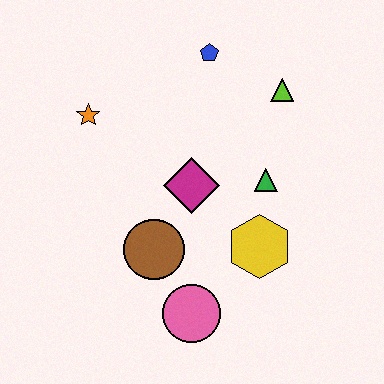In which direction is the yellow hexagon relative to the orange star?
The yellow hexagon is to the right of the orange star.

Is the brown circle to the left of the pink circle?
Yes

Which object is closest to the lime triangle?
The blue pentagon is closest to the lime triangle.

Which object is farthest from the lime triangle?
The pink circle is farthest from the lime triangle.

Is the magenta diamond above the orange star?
No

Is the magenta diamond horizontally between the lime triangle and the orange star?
Yes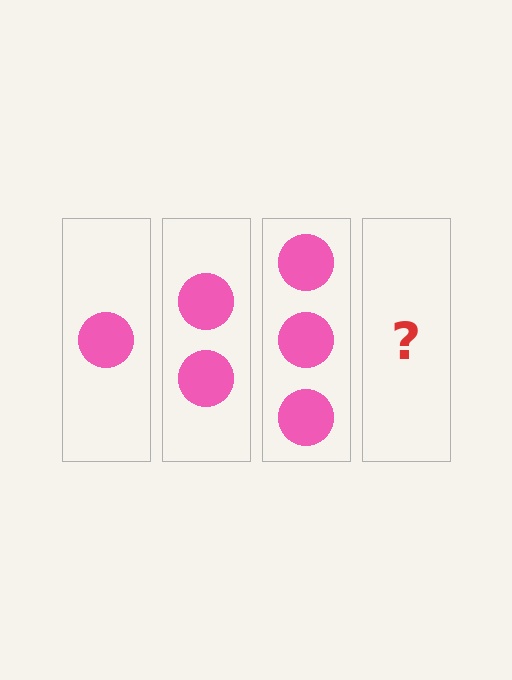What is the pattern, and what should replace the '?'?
The pattern is that each step adds one more circle. The '?' should be 4 circles.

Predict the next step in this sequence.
The next step is 4 circles.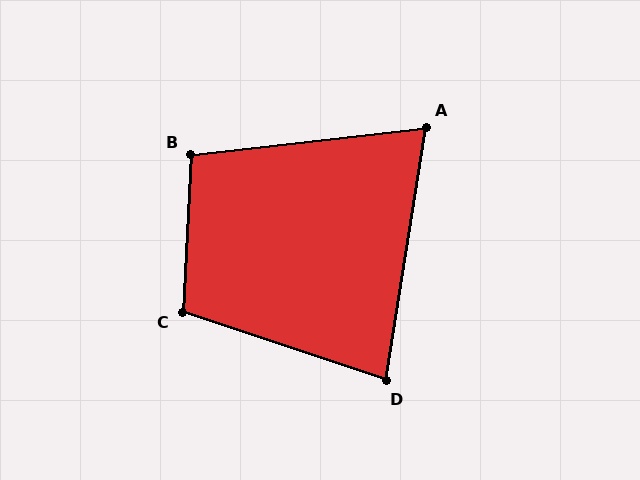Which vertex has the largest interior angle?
C, at approximately 106 degrees.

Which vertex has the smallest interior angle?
A, at approximately 74 degrees.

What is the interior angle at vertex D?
Approximately 81 degrees (acute).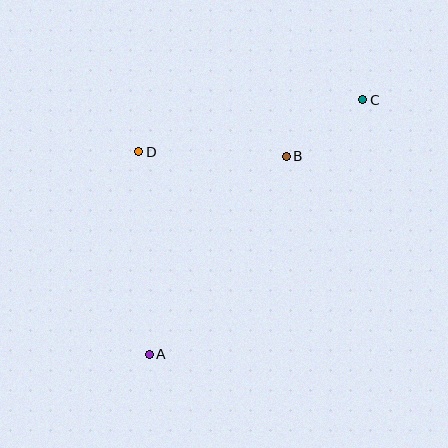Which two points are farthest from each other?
Points A and C are farthest from each other.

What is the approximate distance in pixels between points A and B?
The distance between A and B is approximately 241 pixels.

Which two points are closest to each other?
Points B and C are closest to each other.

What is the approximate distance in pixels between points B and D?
The distance between B and D is approximately 147 pixels.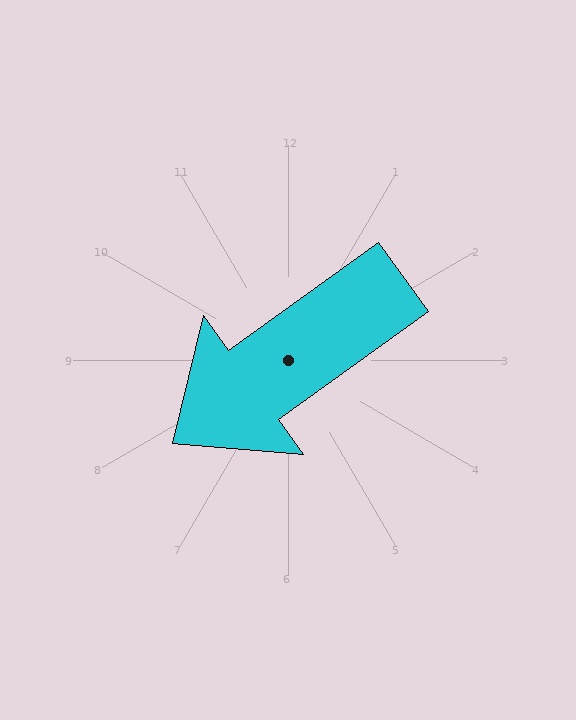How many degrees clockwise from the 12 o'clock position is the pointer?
Approximately 234 degrees.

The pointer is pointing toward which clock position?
Roughly 8 o'clock.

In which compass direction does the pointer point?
Southwest.